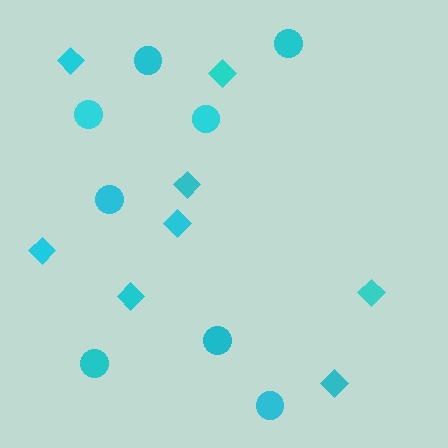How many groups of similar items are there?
There are 2 groups: one group of circles (8) and one group of diamonds (8).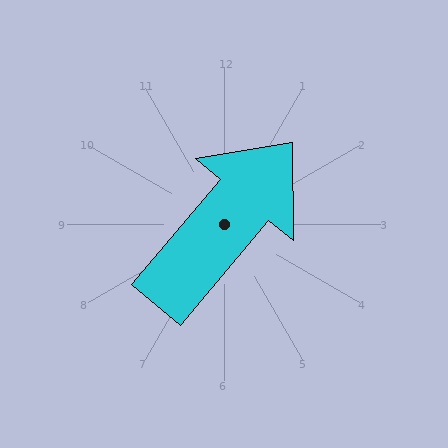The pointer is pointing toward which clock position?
Roughly 1 o'clock.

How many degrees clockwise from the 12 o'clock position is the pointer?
Approximately 40 degrees.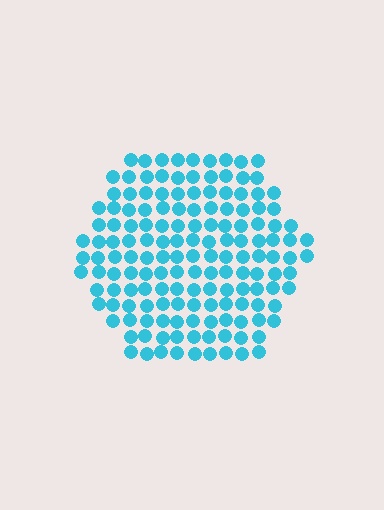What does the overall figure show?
The overall figure shows a hexagon.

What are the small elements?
The small elements are circles.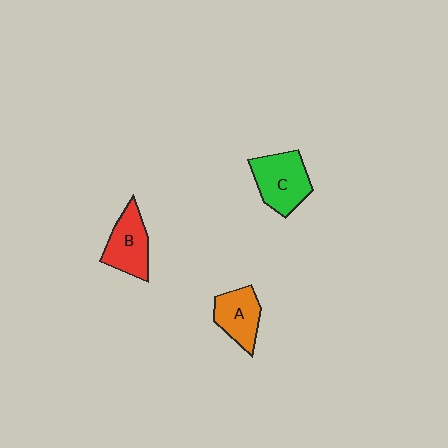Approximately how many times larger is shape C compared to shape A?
Approximately 1.3 times.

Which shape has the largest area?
Shape C (green).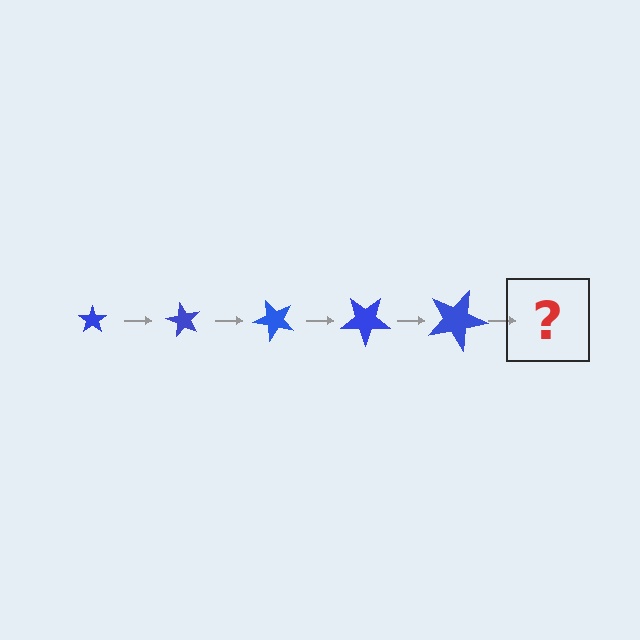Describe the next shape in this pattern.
It should be a star, larger than the previous one and rotated 300 degrees from the start.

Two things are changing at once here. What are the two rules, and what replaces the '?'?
The two rules are that the star grows larger each step and it rotates 60 degrees each step. The '?' should be a star, larger than the previous one and rotated 300 degrees from the start.